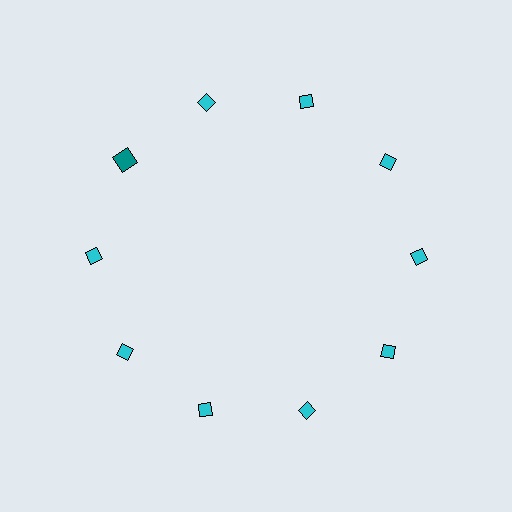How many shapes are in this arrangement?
There are 10 shapes arranged in a ring pattern.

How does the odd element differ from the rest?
It differs in both color (teal instead of cyan) and shape (square instead of diamond).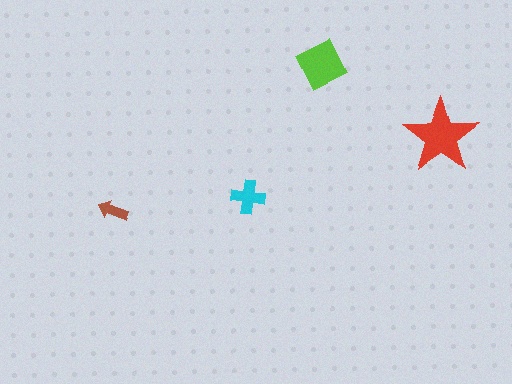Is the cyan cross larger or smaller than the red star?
Smaller.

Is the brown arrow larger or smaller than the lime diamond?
Smaller.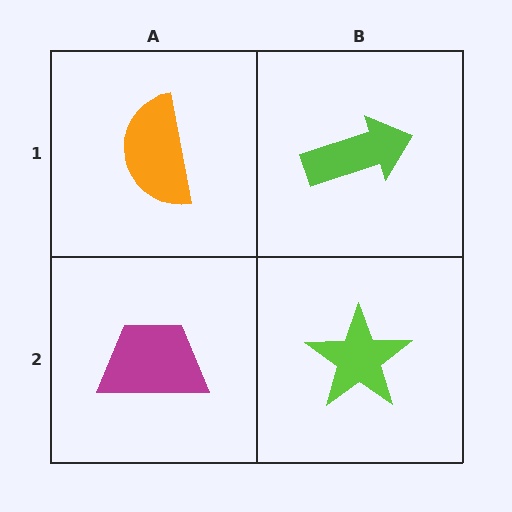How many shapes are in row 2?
2 shapes.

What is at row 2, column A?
A magenta trapezoid.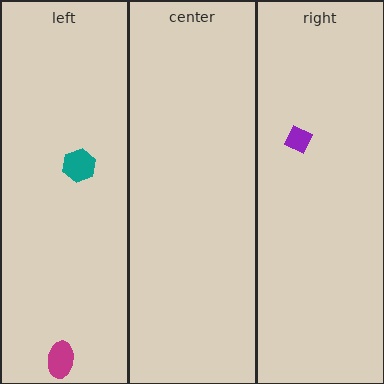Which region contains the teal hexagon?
The left region.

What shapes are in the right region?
The purple diamond.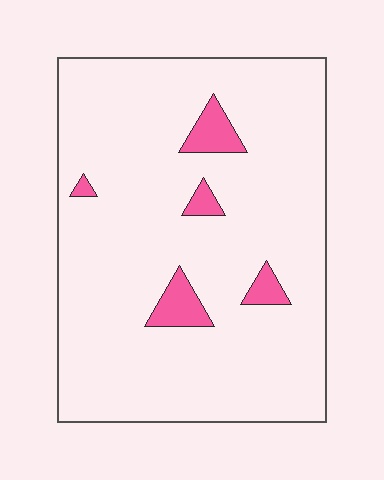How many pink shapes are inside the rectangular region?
5.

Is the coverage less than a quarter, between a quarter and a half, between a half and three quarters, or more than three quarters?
Less than a quarter.